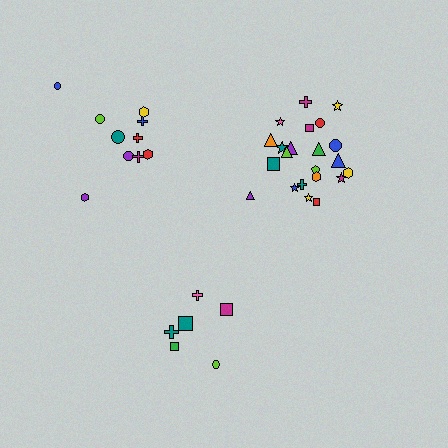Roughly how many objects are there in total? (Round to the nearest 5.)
Roughly 40 objects in total.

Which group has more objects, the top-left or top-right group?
The top-right group.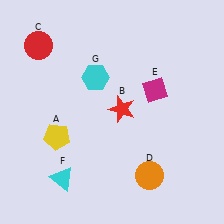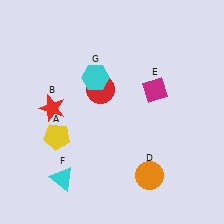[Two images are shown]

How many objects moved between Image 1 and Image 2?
2 objects moved between the two images.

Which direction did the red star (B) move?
The red star (B) moved left.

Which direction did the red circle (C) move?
The red circle (C) moved right.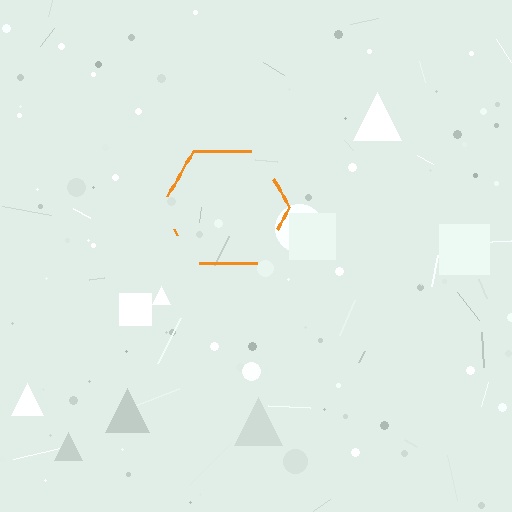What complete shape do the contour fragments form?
The contour fragments form a hexagon.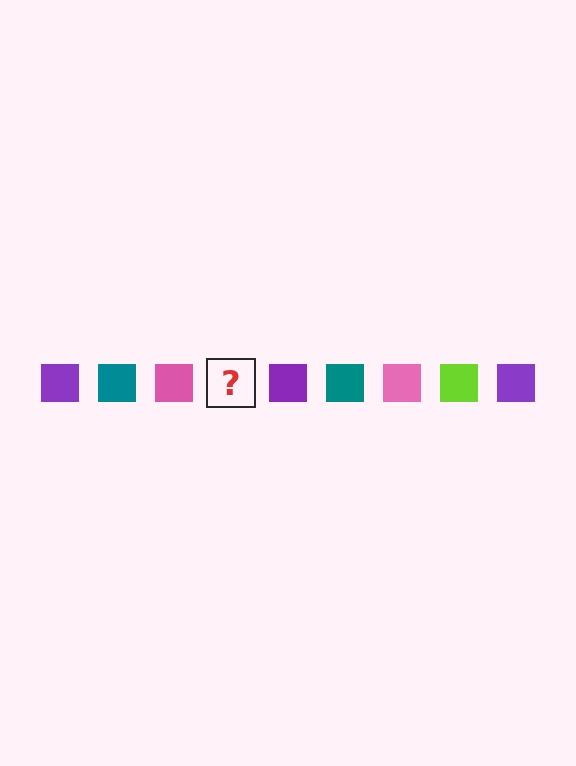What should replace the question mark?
The question mark should be replaced with a lime square.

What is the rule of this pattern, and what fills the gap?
The rule is that the pattern cycles through purple, teal, pink, lime squares. The gap should be filled with a lime square.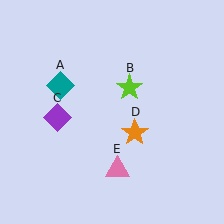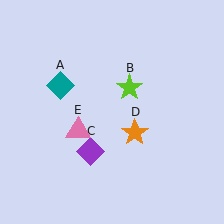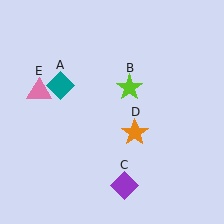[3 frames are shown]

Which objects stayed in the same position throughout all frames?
Teal diamond (object A) and lime star (object B) and orange star (object D) remained stationary.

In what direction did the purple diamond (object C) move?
The purple diamond (object C) moved down and to the right.